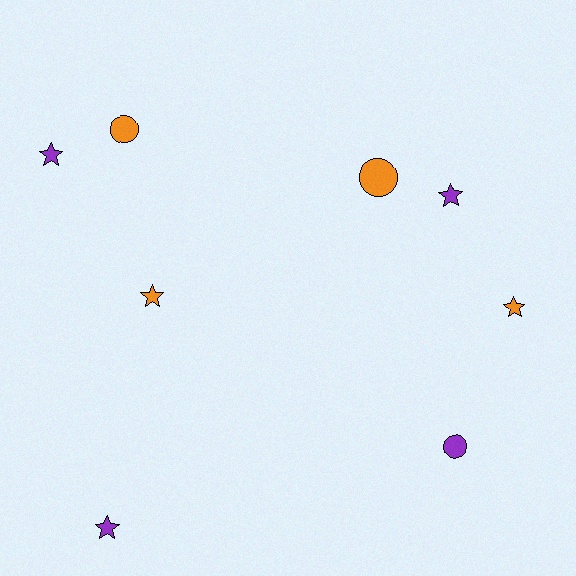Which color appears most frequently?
Purple, with 4 objects.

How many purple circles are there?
There is 1 purple circle.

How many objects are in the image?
There are 8 objects.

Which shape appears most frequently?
Star, with 5 objects.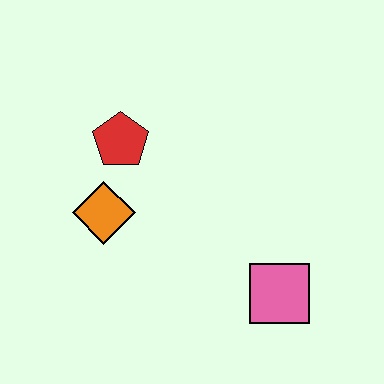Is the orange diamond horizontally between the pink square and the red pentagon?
No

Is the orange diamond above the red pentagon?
No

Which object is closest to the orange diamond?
The red pentagon is closest to the orange diamond.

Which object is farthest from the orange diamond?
The pink square is farthest from the orange diamond.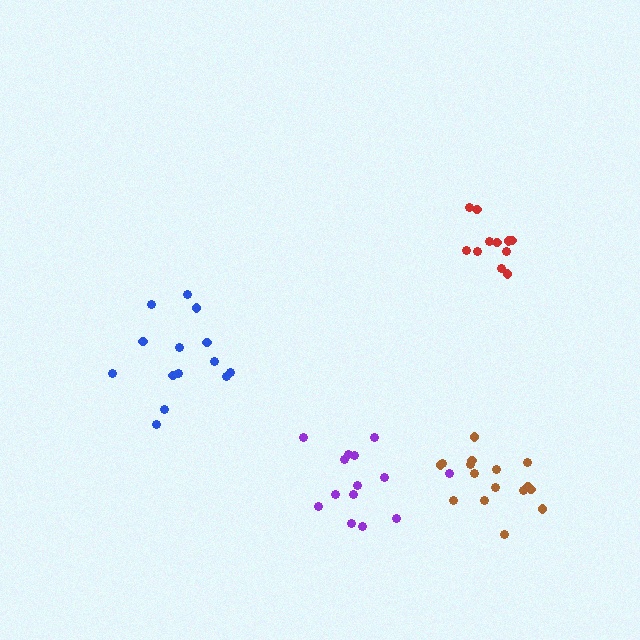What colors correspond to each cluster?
The clusters are colored: purple, blue, red, brown.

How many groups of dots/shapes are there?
There are 4 groups.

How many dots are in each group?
Group 1: 14 dots, Group 2: 14 dots, Group 3: 11 dots, Group 4: 16 dots (55 total).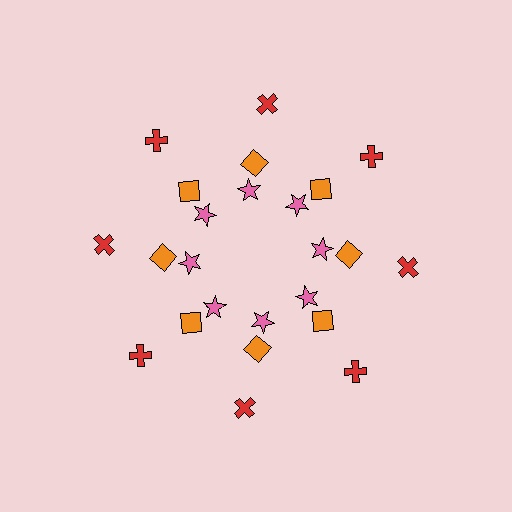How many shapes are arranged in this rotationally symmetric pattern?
There are 24 shapes, arranged in 8 groups of 3.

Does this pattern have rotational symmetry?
Yes, this pattern has 8-fold rotational symmetry. It looks the same after rotating 45 degrees around the center.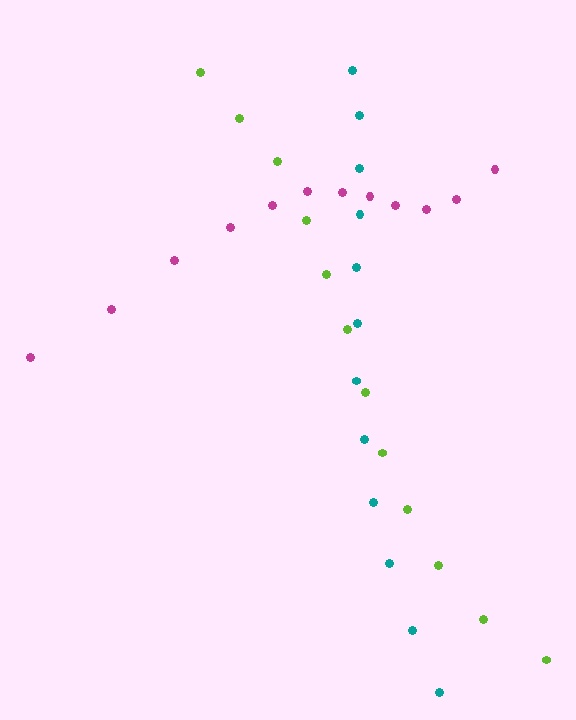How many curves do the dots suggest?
There are 3 distinct paths.